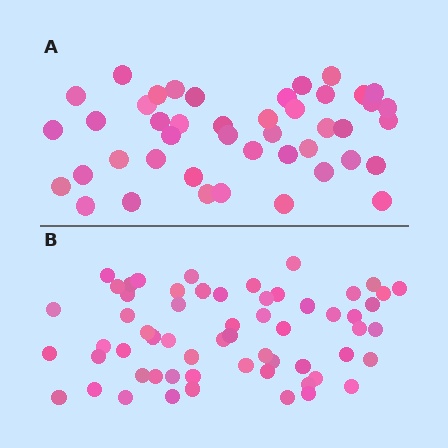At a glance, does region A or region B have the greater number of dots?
Region B (the bottom region) has more dots.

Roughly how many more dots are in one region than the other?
Region B has approximately 15 more dots than region A.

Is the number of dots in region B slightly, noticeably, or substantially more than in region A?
Region B has noticeably more, but not dramatically so. The ratio is roughly 1.4 to 1.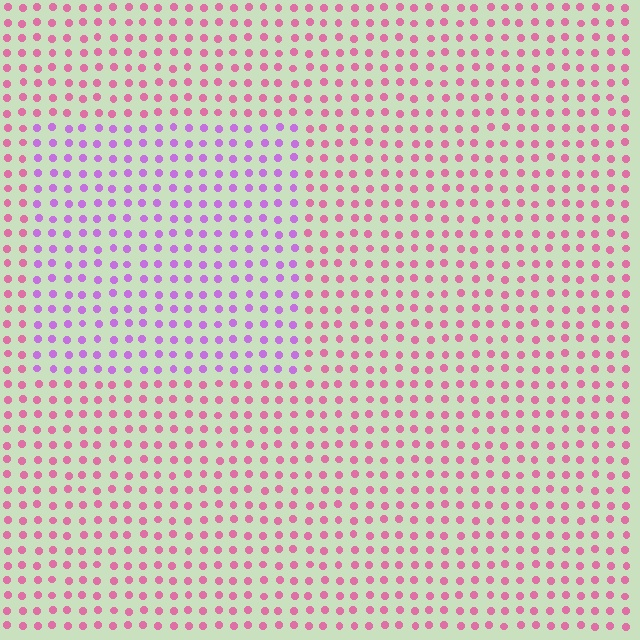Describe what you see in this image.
The image is filled with small pink elements in a uniform arrangement. A rectangle-shaped region is visible where the elements are tinted to a slightly different hue, forming a subtle color boundary.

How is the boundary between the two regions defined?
The boundary is defined purely by a slight shift in hue (about 45 degrees). Spacing, size, and orientation are identical on both sides.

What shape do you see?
I see a rectangle.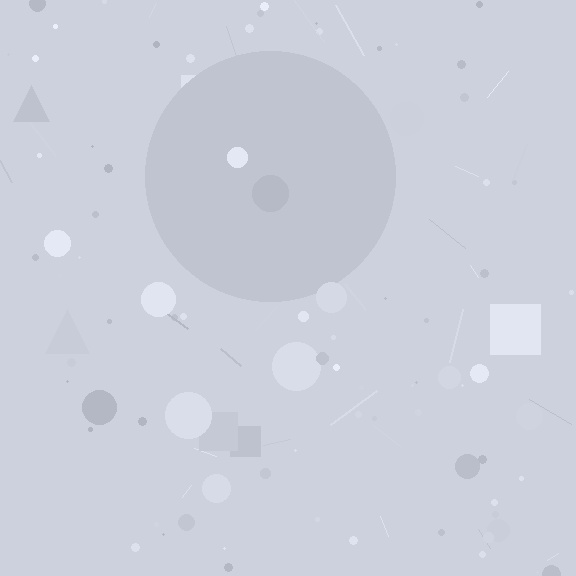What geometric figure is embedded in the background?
A circle is embedded in the background.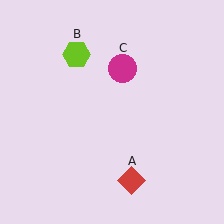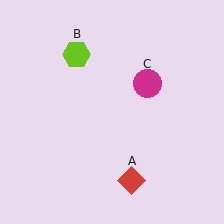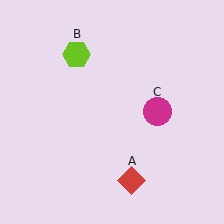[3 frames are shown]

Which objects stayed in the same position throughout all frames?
Red diamond (object A) and lime hexagon (object B) remained stationary.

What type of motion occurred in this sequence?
The magenta circle (object C) rotated clockwise around the center of the scene.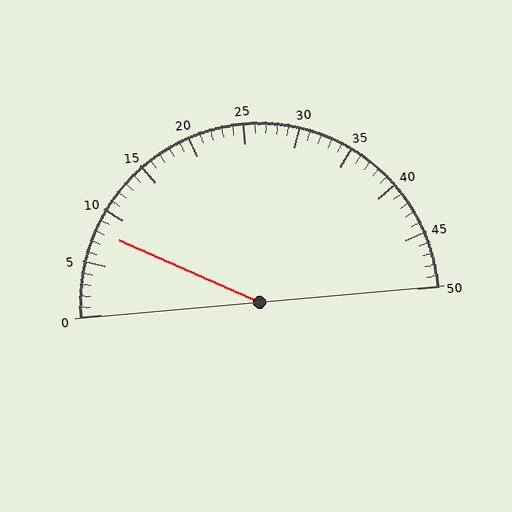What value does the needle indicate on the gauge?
The needle indicates approximately 8.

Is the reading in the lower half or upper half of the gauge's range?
The reading is in the lower half of the range (0 to 50).